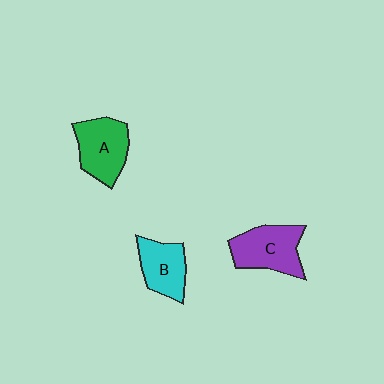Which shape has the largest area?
Shape C (purple).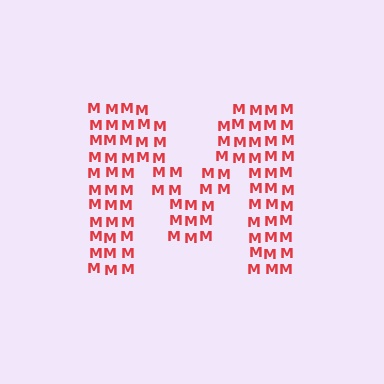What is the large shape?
The large shape is the letter M.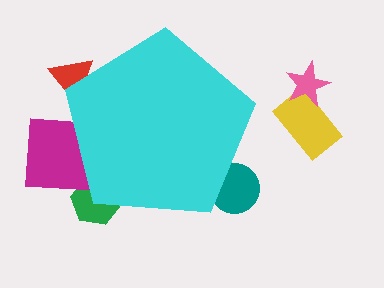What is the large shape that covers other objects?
A cyan pentagon.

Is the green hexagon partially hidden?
Yes, the green hexagon is partially hidden behind the cyan pentagon.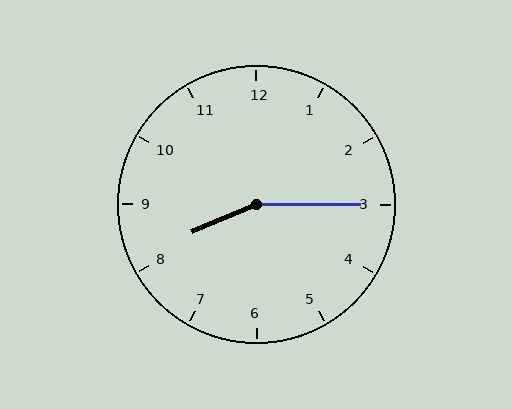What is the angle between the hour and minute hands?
Approximately 158 degrees.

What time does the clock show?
8:15.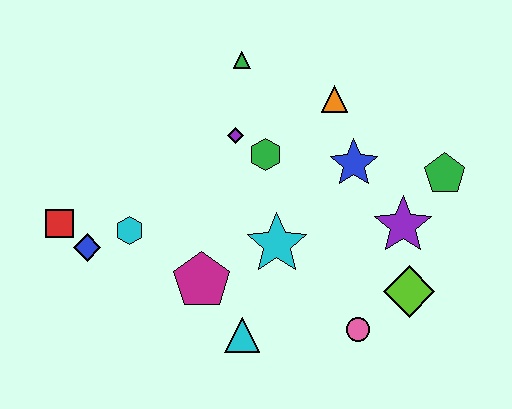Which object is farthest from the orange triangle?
The red square is farthest from the orange triangle.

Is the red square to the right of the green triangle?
No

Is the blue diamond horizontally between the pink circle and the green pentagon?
No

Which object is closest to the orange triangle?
The blue star is closest to the orange triangle.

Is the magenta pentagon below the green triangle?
Yes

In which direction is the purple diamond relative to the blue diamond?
The purple diamond is to the right of the blue diamond.